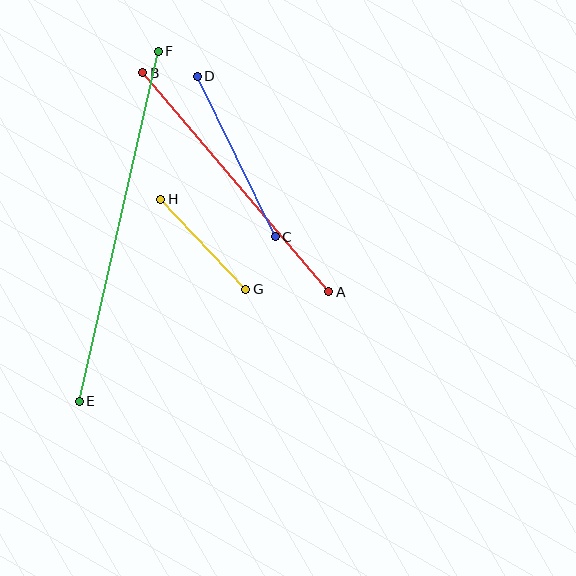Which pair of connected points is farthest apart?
Points E and F are farthest apart.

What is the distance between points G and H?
The distance is approximately 124 pixels.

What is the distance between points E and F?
The distance is approximately 359 pixels.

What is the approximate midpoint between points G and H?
The midpoint is at approximately (203, 244) pixels.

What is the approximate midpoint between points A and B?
The midpoint is at approximately (236, 182) pixels.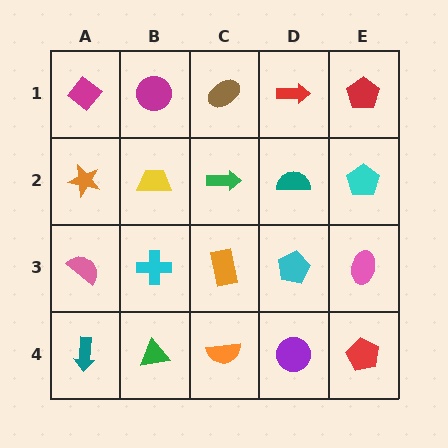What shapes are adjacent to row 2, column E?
A red pentagon (row 1, column E), a pink ellipse (row 3, column E), a teal semicircle (row 2, column D).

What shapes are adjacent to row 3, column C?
A green arrow (row 2, column C), an orange semicircle (row 4, column C), a cyan cross (row 3, column B), a cyan pentagon (row 3, column D).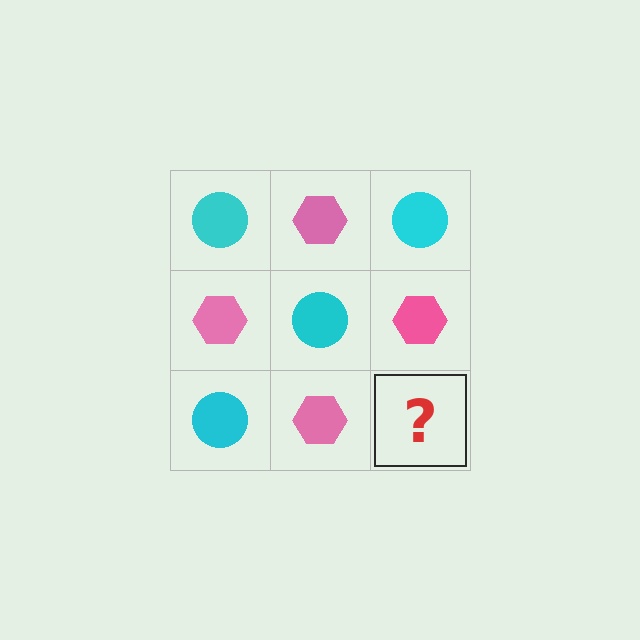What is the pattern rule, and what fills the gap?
The rule is that it alternates cyan circle and pink hexagon in a checkerboard pattern. The gap should be filled with a cyan circle.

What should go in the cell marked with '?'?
The missing cell should contain a cyan circle.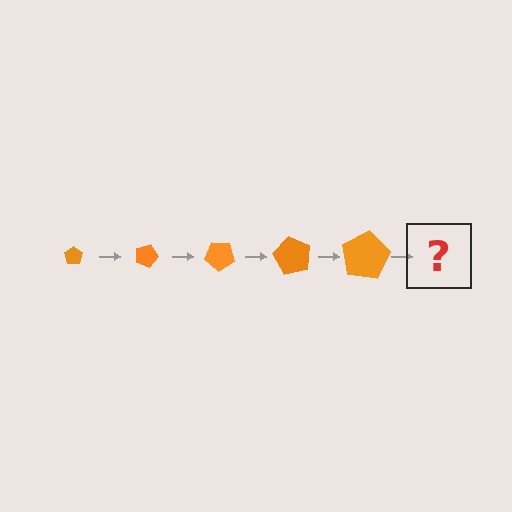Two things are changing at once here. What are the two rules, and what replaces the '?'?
The two rules are that the pentagon grows larger each step and it rotates 20 degrees each step. The '?' should be a pentagon, larger than the previous one and rotated 100 degrees from the start.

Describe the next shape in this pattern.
It should be a pentagon, larger than the previous one and rotated 100 degrees from the start.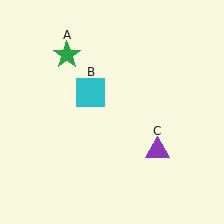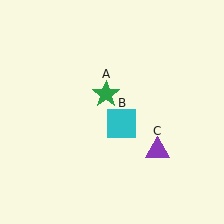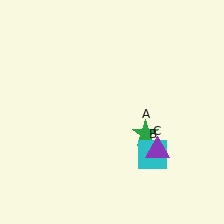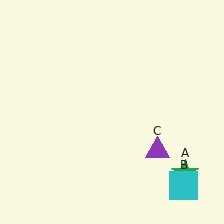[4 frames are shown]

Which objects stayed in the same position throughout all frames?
Purple triangle (object C) remained stationary.